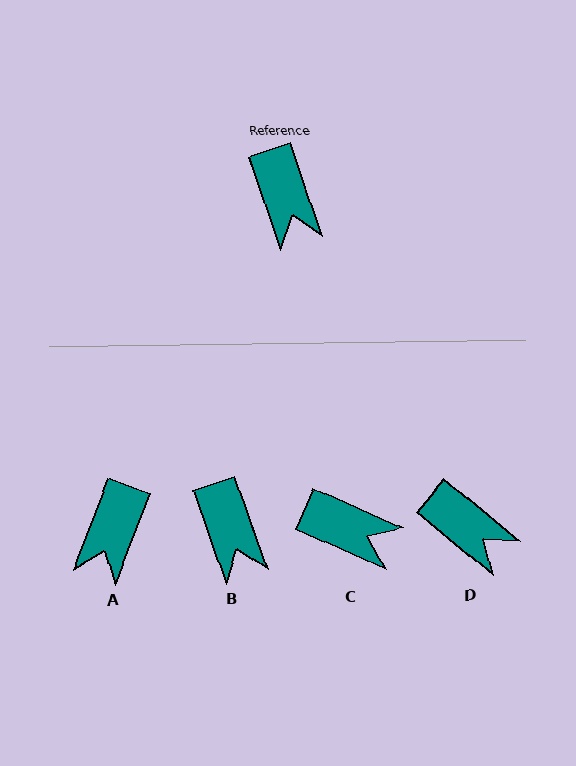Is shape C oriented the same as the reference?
No, it is off by about 47 degrees.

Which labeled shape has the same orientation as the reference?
B.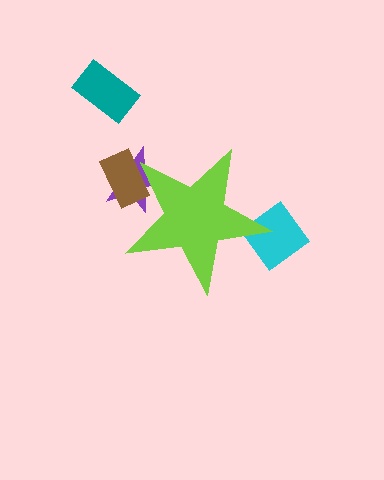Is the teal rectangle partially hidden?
No, the teal rectangle is fully visible.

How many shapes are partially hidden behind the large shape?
3 shapes are partially hidden.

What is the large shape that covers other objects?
A lime star.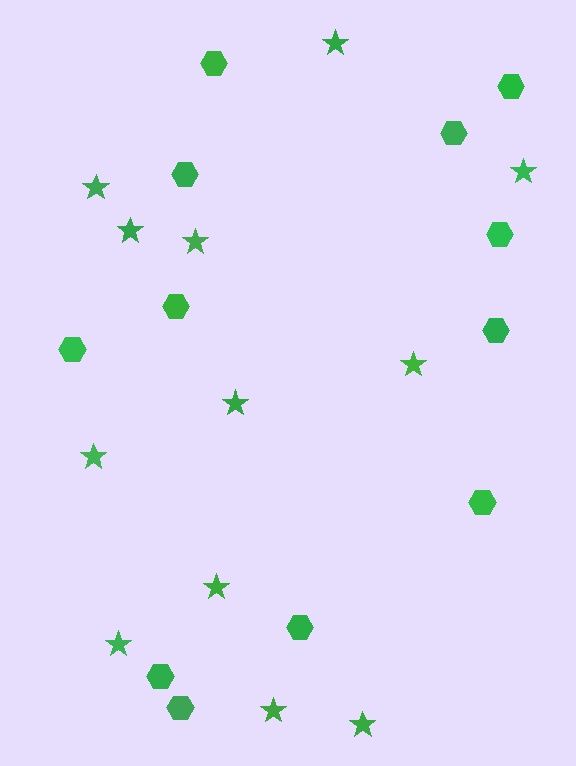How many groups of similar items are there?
There are 2 groups: one group of stars (12) and one group of hexagons (12).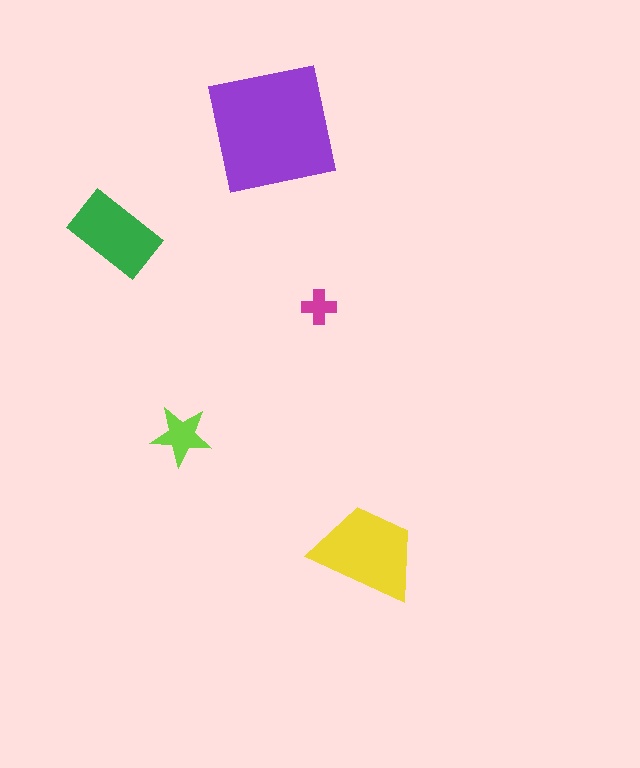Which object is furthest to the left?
The green rectangle is leftmost.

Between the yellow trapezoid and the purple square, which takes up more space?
The purple square.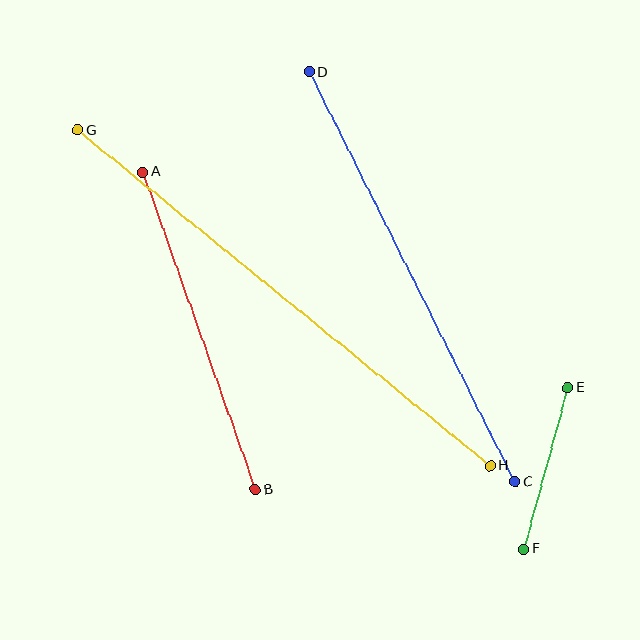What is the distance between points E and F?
The distance is approximately 167 pixels.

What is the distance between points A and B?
The distance is approximately 337 pixels.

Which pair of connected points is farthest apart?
Points G and H are farthest apart.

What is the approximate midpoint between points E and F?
The midpoint is at approximately (546, 468) pixels.